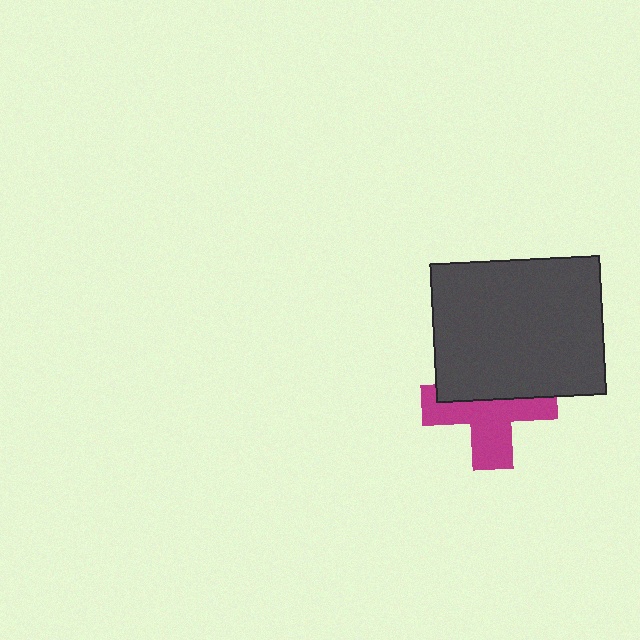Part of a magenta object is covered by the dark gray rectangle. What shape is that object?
It is a cross.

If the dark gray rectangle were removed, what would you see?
You would see the complete magenta cross.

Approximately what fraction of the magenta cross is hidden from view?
Roughly 46% of the magenta cross is hidden behind the dark gray rectangle.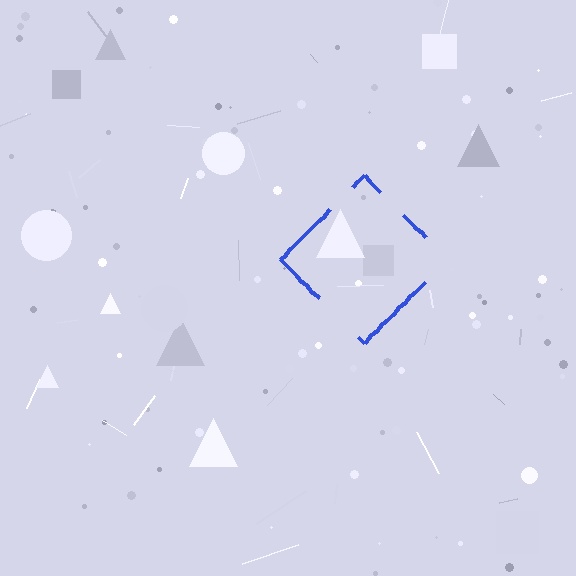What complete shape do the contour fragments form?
The contour fragments form a diamond.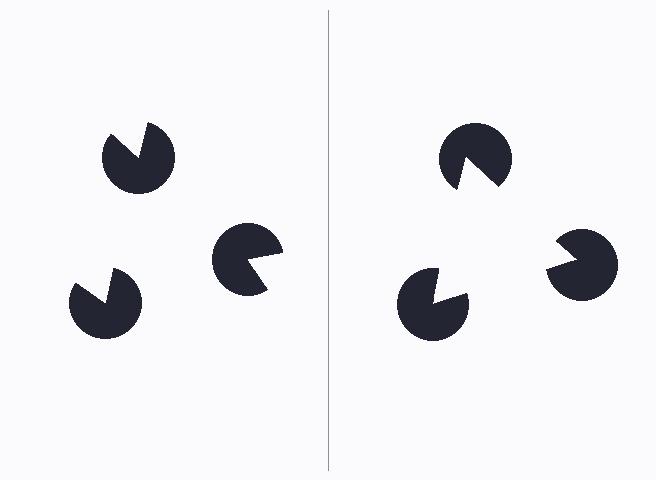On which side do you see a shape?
An illusory triangle appears on the right side. On the left side the wedge cuts are rotated, so no coherent shape forms.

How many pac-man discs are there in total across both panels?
6 — 3 on each side.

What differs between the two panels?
The pac-man discs are positioned identically on both sides; only the wedge orientations differ. On the right they align to a triangle; on the left they are misaligned.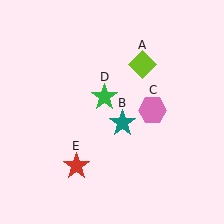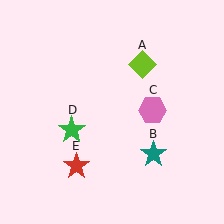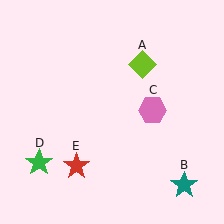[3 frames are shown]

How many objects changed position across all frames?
2 objects changed position: teal star (object B), green star (object D).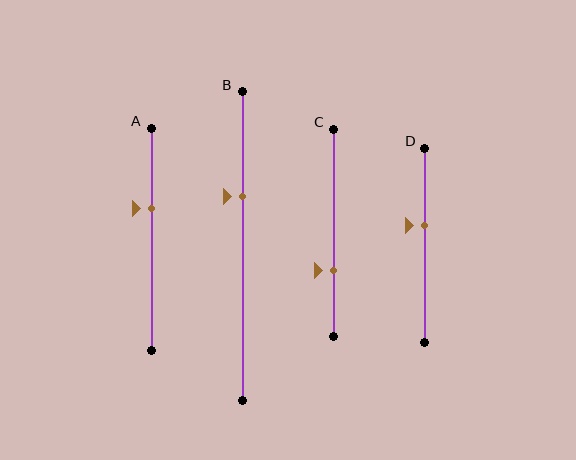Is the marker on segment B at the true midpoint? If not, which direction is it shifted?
No, the marker on segment B is shifted upward by about 16% of the segment length.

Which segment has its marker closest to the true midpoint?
Segment D has its marker closest to the true midpoint.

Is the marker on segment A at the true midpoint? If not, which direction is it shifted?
No, the marker on segment A is shifted upward by about 14% of the segment length.